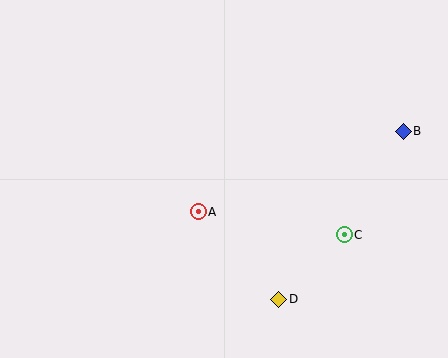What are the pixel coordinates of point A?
Point A is at (198, 212).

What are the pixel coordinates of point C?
Point C is at (344, 235).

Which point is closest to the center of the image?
Point A at (198, 212) is closest to the center.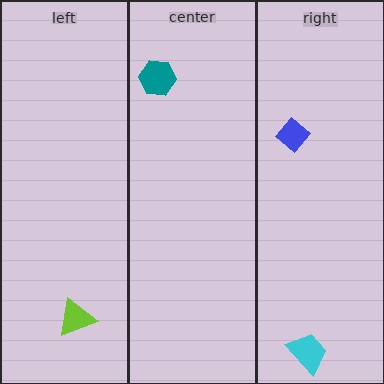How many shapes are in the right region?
2.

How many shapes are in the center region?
1.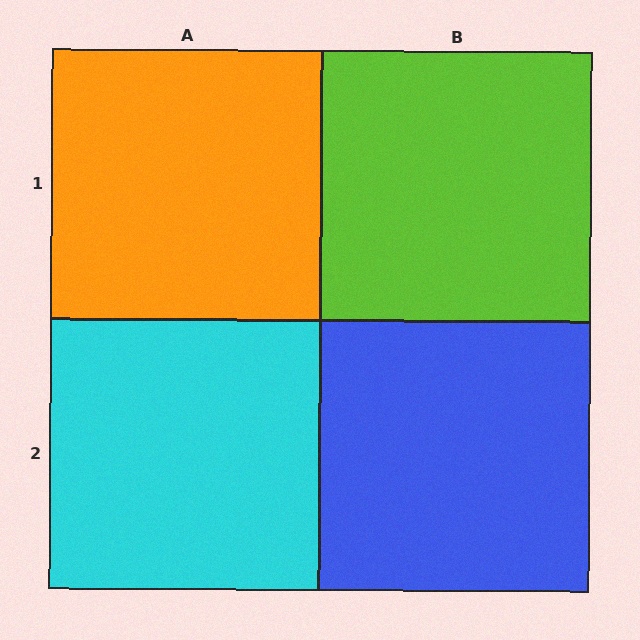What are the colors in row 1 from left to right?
Orange, lime.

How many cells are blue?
1 cell is blue.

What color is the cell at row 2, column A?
Cyan.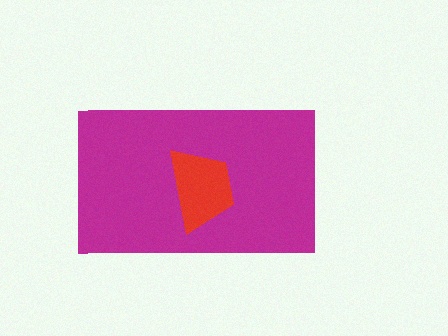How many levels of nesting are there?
2.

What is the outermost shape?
The magenta rectangle.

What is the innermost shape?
The red trapezoid.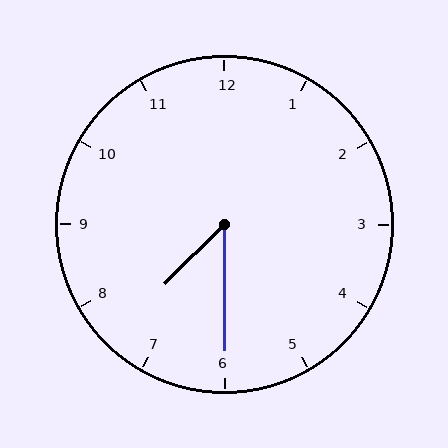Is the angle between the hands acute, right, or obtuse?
It is acute.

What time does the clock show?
7:30.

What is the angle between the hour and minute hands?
Approximately 45 degrees.